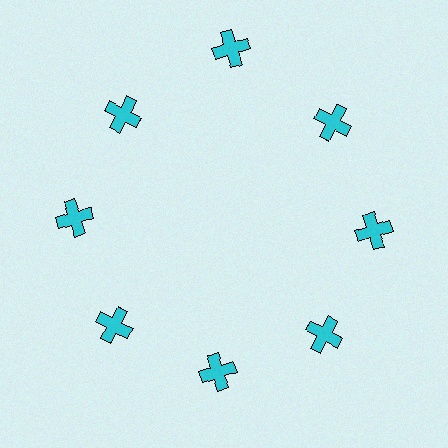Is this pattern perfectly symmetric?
No. The 8 cyan crosses are arranged in a ring, but one element near the 12 o'clock position is pushed outward from the center, breaking the 8-fold rotational symmetry.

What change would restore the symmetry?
The symmetry would be restored by moving it inward, back onto the ring so that all 8 crosses sit at equal angles and equal distance from the center.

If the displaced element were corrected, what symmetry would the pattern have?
It would have 8-fold rotational symmetry — the pattern would map onto itself every 45 degrees.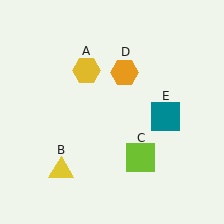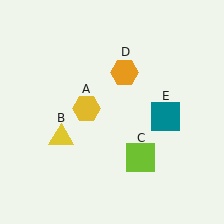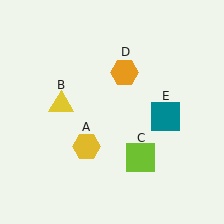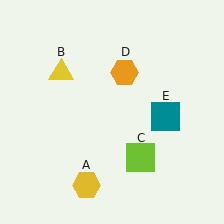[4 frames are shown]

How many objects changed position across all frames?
2 objects changed position: yellow hexagon (object A), yellow triangle (object B).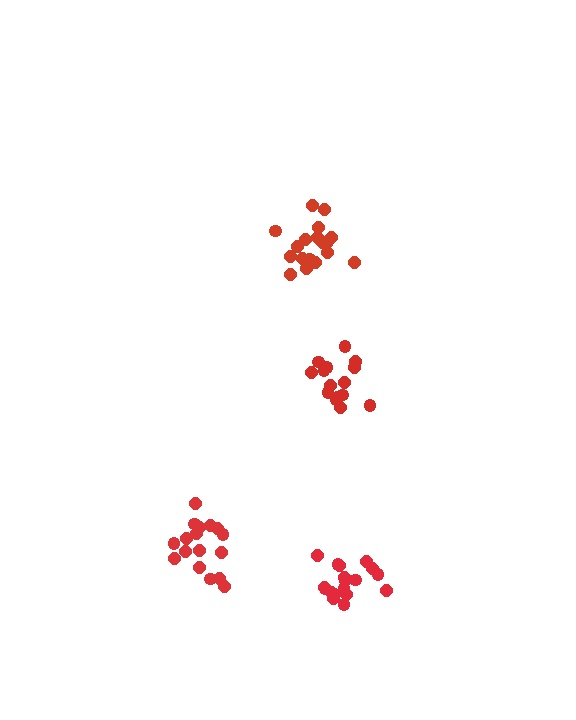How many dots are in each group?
Group 1: 18 dots, Group 2: 17 dots, Group 3: 18 dots, Group 4: 15 dots (68 total).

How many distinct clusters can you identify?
There are 4 distinct clusters.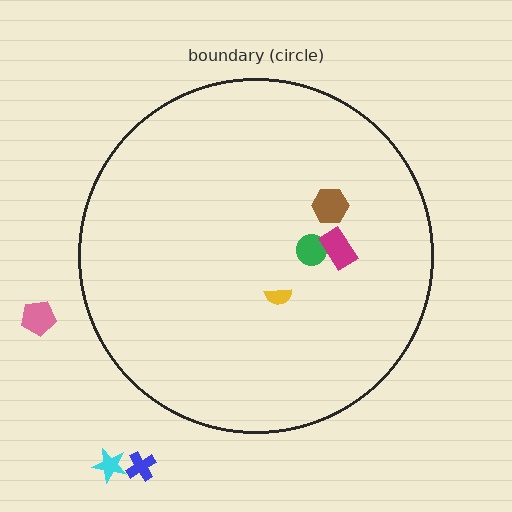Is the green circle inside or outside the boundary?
Inside.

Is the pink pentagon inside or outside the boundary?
Outside.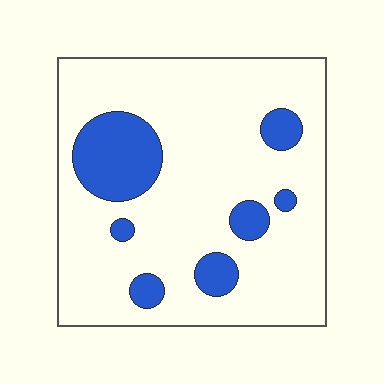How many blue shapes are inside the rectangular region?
7.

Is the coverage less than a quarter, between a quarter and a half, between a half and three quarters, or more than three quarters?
Less than a quarter.